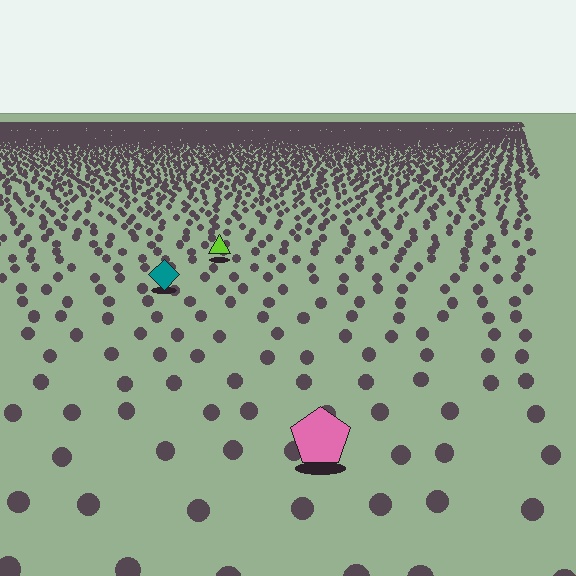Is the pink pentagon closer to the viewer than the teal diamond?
Yes. The pink pentagon is closer — you can tell from the texture gradient: the ground texture is coarser near it.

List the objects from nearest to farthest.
From nearest to farthest: the pink pentagon, the teal diamond, the lime triangle.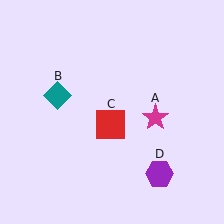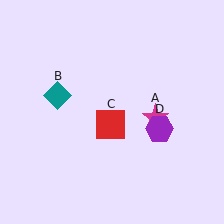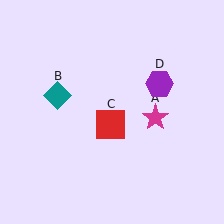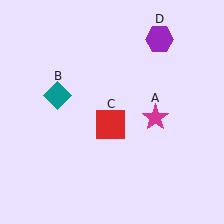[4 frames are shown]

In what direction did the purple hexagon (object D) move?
The purple hexagon (object D) moved up.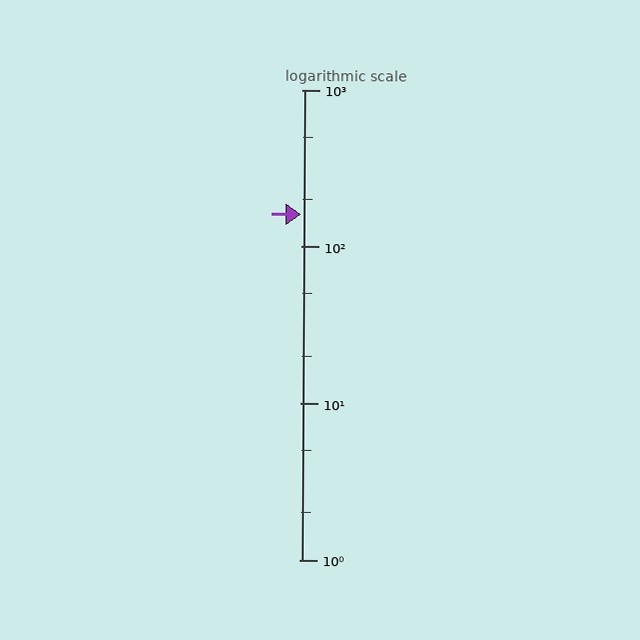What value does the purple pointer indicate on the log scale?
The pointer indicates approximately 160.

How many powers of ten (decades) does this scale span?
The scale spans 3 decades, from 1 to 1000.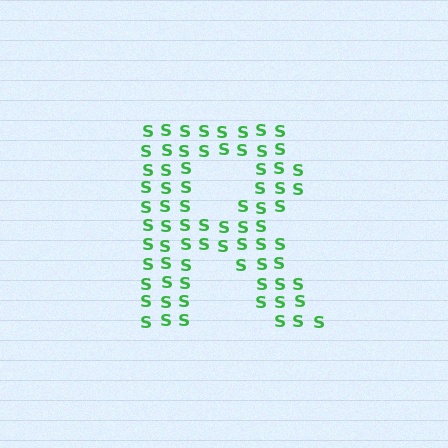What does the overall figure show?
The overall figure shows the letter R.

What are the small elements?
The small elements are letter S's.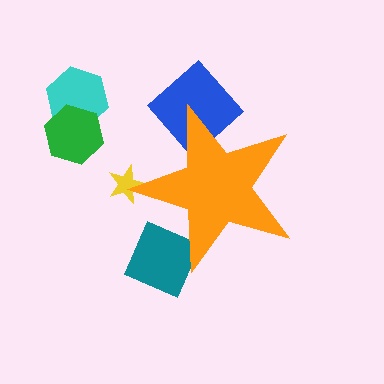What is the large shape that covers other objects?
An orange star.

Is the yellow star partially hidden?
Yes, the yellow star is partially hidden behind the orange star.